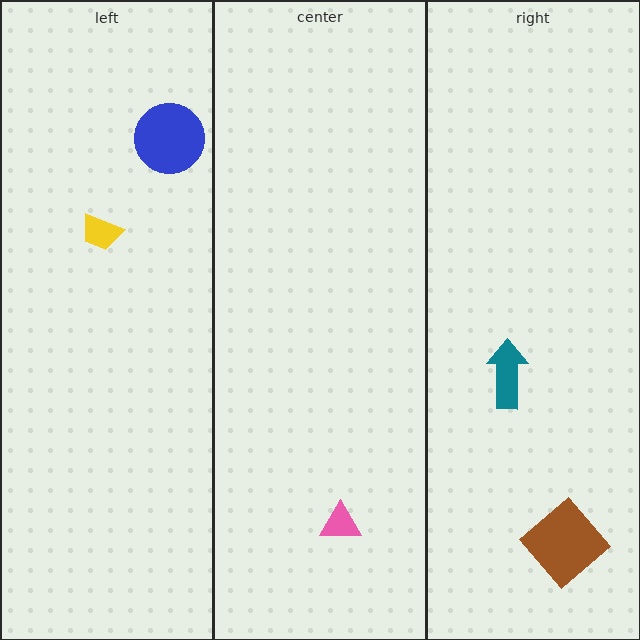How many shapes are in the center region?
1.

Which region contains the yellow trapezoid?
The left region.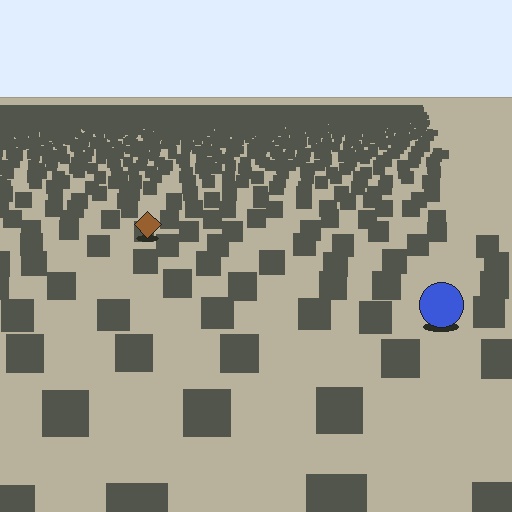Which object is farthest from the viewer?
The brown diamond is farthest from the viewer. It appears smaller and the ground texture around it is denser.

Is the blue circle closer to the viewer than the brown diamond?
Yes. The blue circle is closer — you can tell from the texture gradient: the ground texture is coarser near it.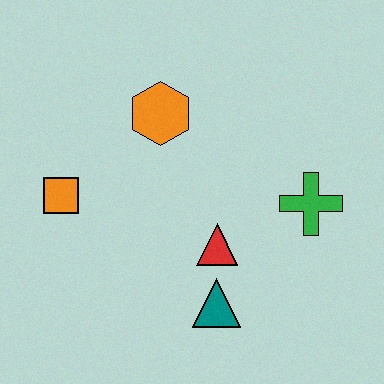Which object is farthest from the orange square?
The green cross is farthest from the orange square.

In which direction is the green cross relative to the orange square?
The green cross is to the right of the orange square.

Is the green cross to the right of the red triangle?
Yes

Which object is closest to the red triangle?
The teal triangle is closest to the red triangle.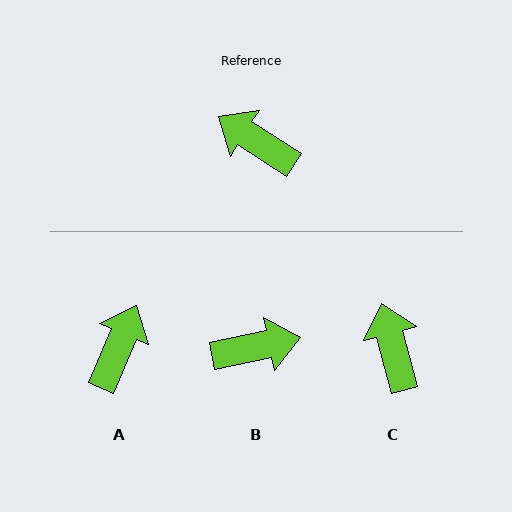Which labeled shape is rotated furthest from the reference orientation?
B, about 136 degrees away.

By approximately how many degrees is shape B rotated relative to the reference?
Approximately 136 degrees clockwise.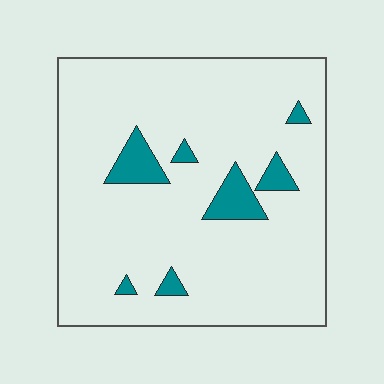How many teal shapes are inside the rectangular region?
7.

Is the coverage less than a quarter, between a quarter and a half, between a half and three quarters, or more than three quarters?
Less than a quarter.